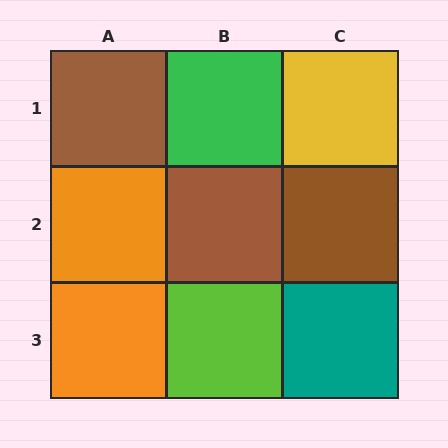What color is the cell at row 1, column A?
Brown.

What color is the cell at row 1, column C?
Yellow.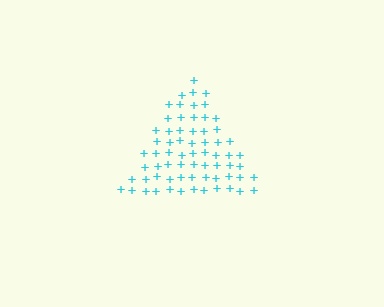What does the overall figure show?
The overall figure shows a triangle.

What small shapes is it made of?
It is made of small plus signs.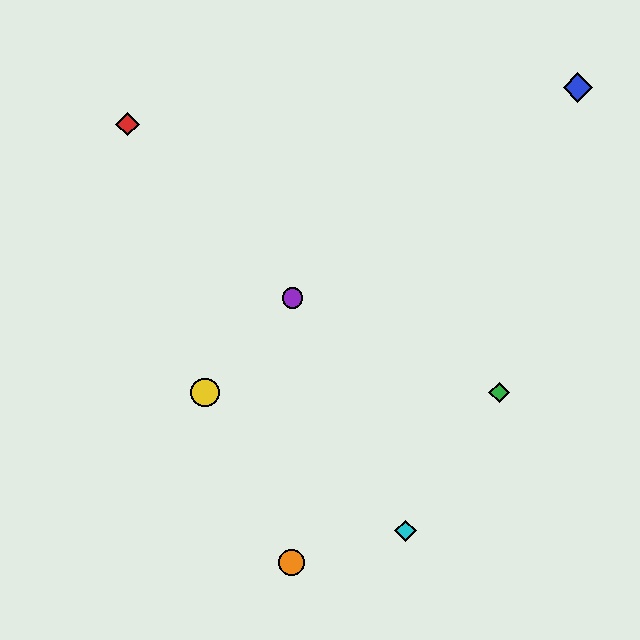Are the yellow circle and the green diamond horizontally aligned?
Yes, both are at y≈392.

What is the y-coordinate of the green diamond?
The green diamond is at y≈392.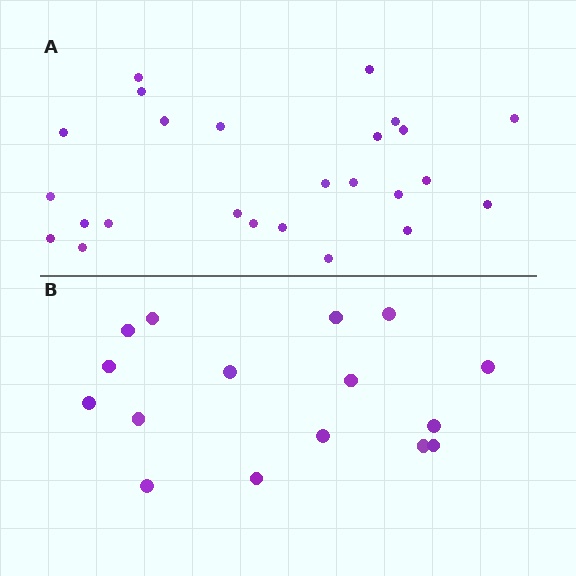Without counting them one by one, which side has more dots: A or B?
Region A (the top region) has more dots.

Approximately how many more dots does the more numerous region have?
Region A has roughly 8 or so more dots than region B.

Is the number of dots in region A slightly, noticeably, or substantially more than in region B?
Region A has substantially more. The ratio is roughly 1.6 to 1.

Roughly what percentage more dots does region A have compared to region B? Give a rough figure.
About 55% more.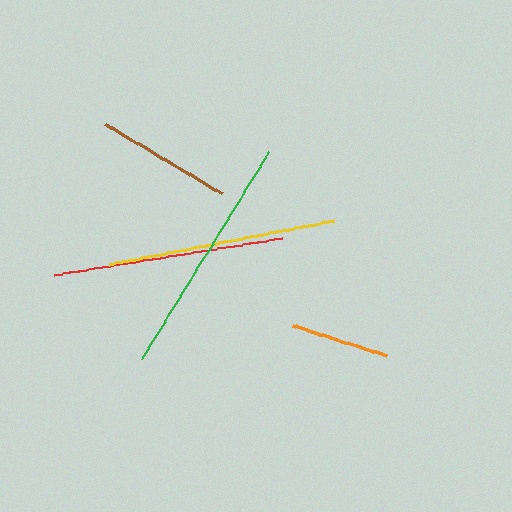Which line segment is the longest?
The green line is the longest at approximately 243 pixels.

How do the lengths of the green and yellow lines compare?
The green and yellow lines are approximately the same length.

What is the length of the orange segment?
The orange segment is approximately 99 pixels long.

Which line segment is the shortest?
The orange line is the shortest at approximately 99 pixels.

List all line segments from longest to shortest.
From longest to shortest: green, red, yellow, brown, orange.